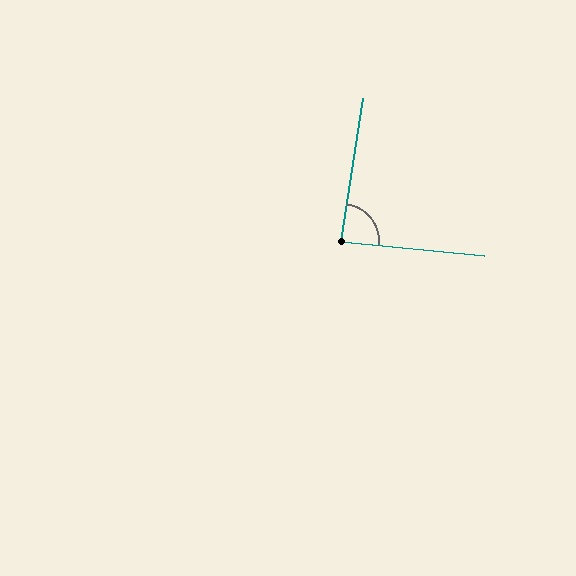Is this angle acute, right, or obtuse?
It is approximately a right angle.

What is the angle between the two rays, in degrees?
Approximately 87 degrees.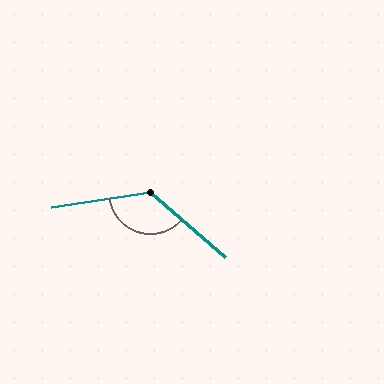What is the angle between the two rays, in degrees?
Approximately 130 degrees.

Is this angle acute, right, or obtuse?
It is obtuse.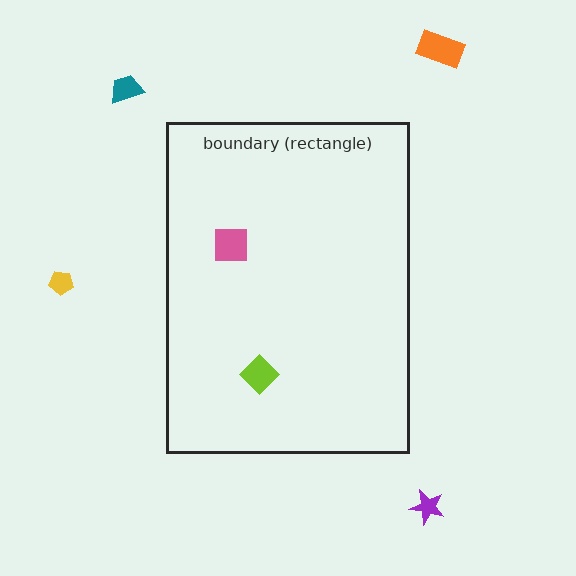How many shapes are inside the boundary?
2 inside, 4 outside.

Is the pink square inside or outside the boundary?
Inside.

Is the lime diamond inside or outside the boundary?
Inside.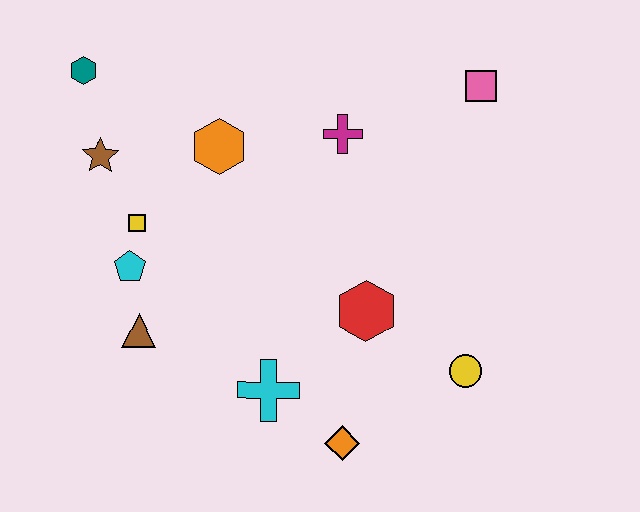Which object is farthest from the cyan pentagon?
The pink square is farthest from the cyan pentagon.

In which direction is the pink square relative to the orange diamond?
The pink square is above the orange diamond.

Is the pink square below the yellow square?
No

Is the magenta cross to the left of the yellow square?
No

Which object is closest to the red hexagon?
The yellow circle is closest to the red hexagon.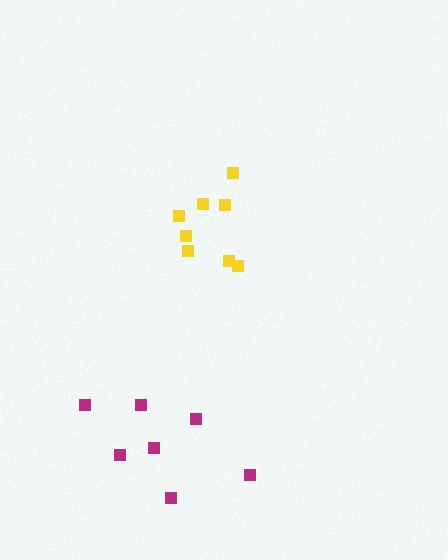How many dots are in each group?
Group 1: 8 dots, Group 2: 7 dots (15 total).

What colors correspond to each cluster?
The clusters are colored: yellow, magenta.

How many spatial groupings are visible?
There are 2 spatial groupings.